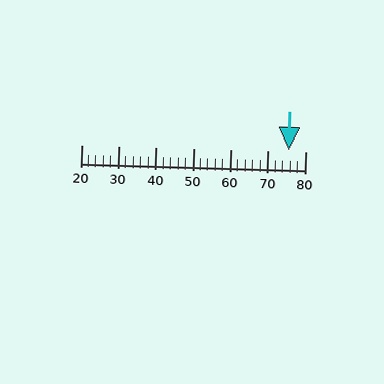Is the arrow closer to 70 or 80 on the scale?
The arrow is closer to 80.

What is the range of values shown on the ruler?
The ruler shows values from 20 to 80.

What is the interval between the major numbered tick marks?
The major tick marks are spaced 10 units apart.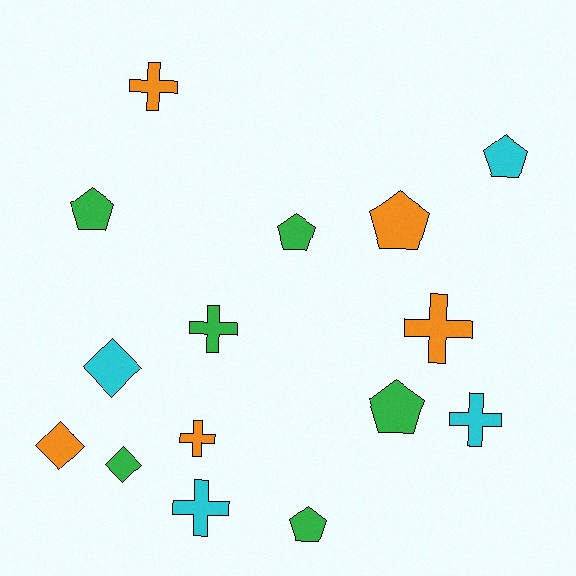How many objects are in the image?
There are 15 objects.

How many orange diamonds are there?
There is 1 orange diamond.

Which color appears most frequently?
Green, with 6 objects.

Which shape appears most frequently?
Cross, with 6 objects.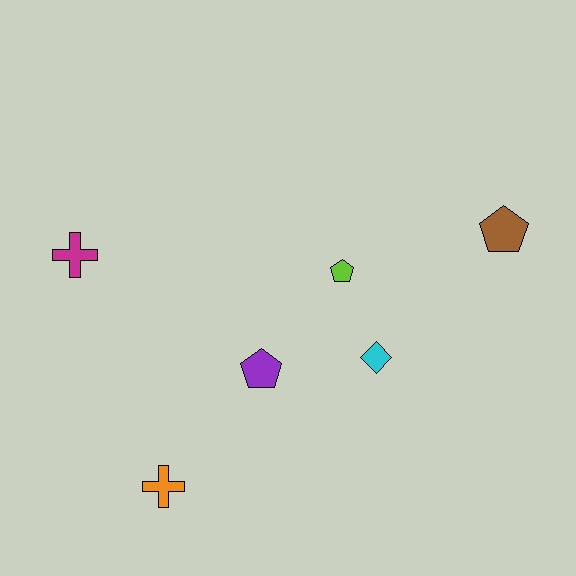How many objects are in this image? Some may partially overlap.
There are 6 objects.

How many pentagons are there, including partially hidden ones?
There are 3 pentagons.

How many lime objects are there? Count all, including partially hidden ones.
There is 1 lime object.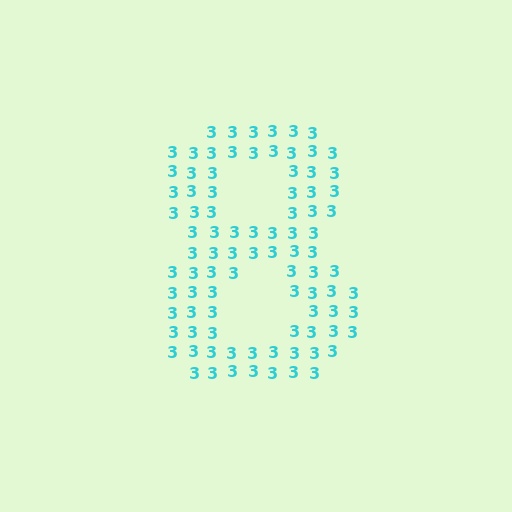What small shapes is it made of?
It is made of small digit 3's.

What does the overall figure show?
The overall figure shows the digit 8.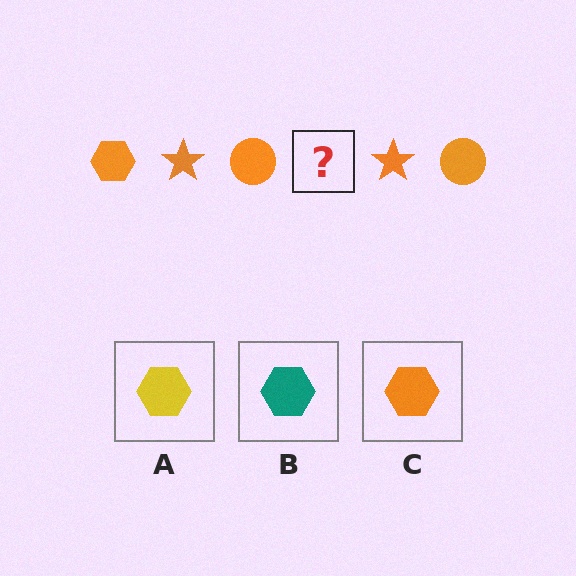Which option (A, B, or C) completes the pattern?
C.